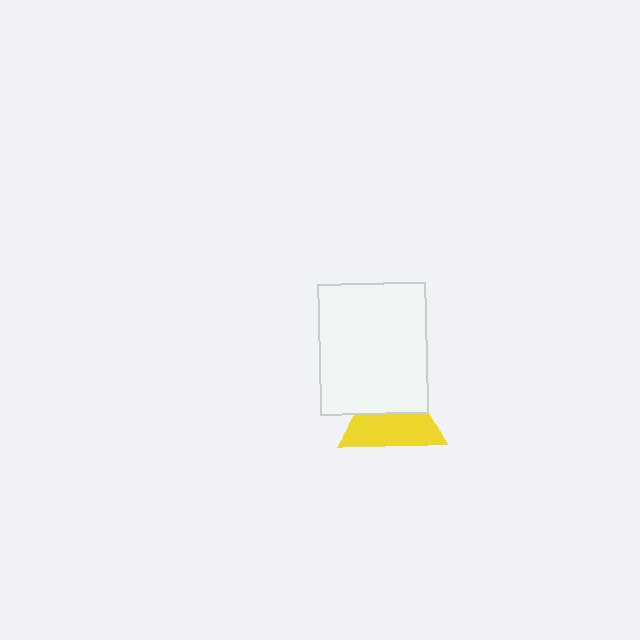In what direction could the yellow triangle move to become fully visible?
The yellow triangle could move down. That would shift it out from behind the white rectangle entirely.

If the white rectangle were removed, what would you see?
You would see the complete yellow triangle.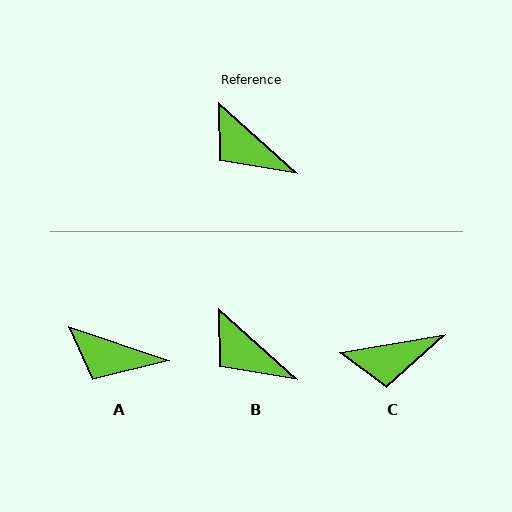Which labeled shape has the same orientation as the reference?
B.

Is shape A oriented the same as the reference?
No, it is off by about 23 degrees.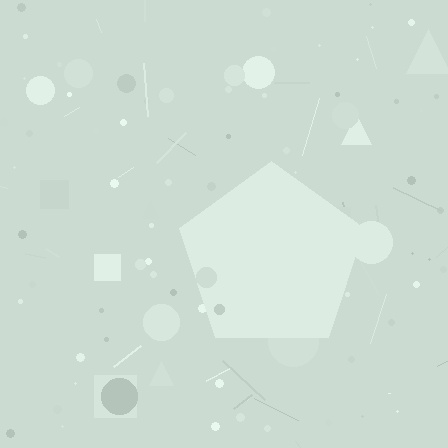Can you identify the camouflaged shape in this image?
The camouflaged shape is a pentagon.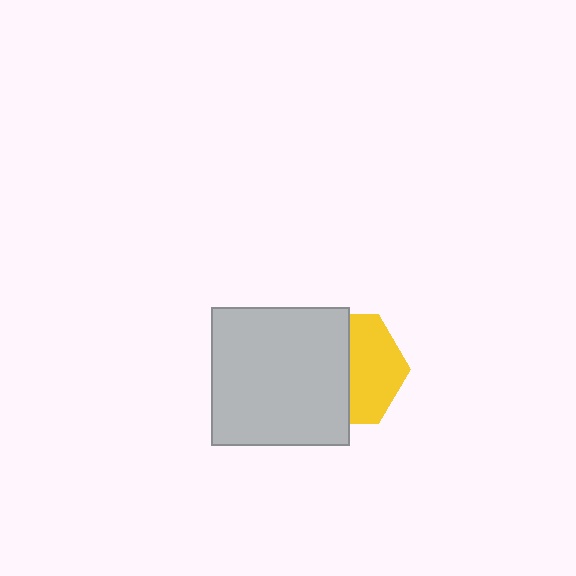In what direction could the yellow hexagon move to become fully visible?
The yellow hexagon could move right. That would shift it out from behind the light gray square entirely.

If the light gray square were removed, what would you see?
You would see the complete yellow hexagon.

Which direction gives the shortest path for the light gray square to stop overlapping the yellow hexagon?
Moving left gives the shortest separation.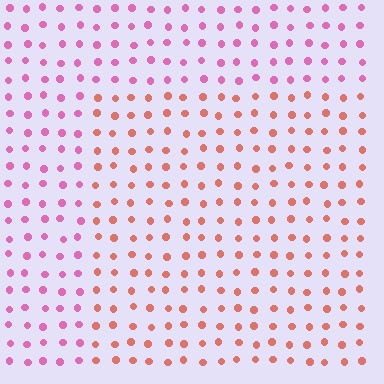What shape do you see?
I see a rectangle.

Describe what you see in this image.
The image is filled with small pink elements in a uniform arrangement. A rectangle-shaped region is visible where the elements are tinted to a slightly different hue, forming a subtle color boundary.